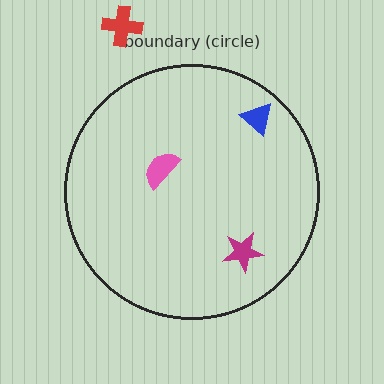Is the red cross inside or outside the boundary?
Outside.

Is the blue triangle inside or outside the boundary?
Inside.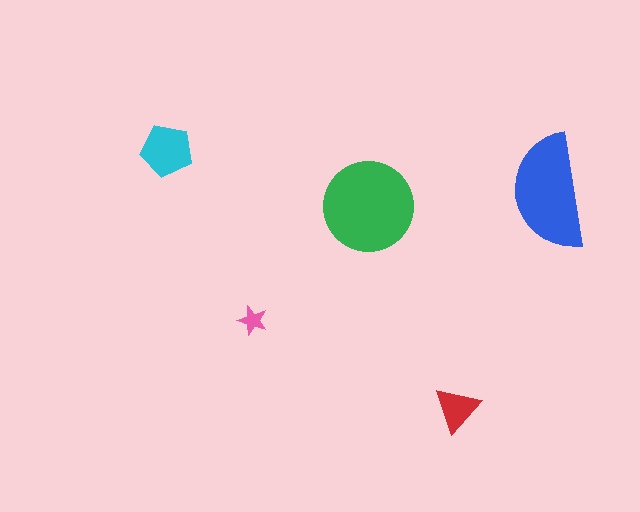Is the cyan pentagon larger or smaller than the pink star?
Larger.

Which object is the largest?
The green circle.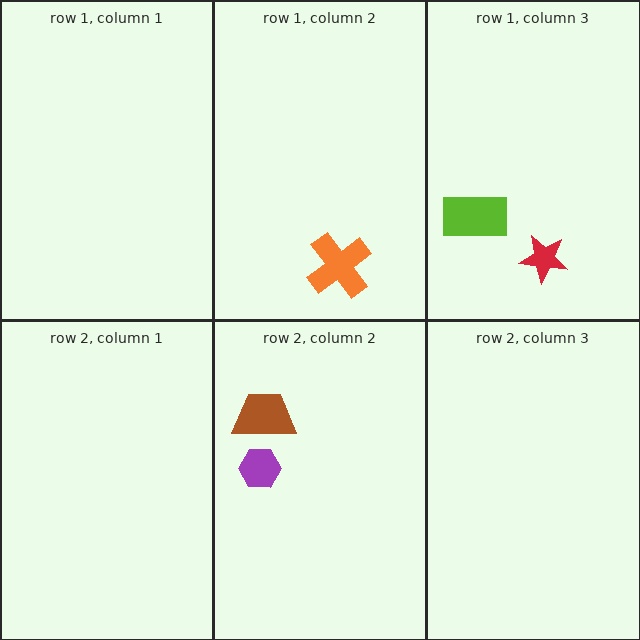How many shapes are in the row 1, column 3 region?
2.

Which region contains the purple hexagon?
The row 2, column 2 region.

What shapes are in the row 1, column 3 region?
The lime rectangle, the red star.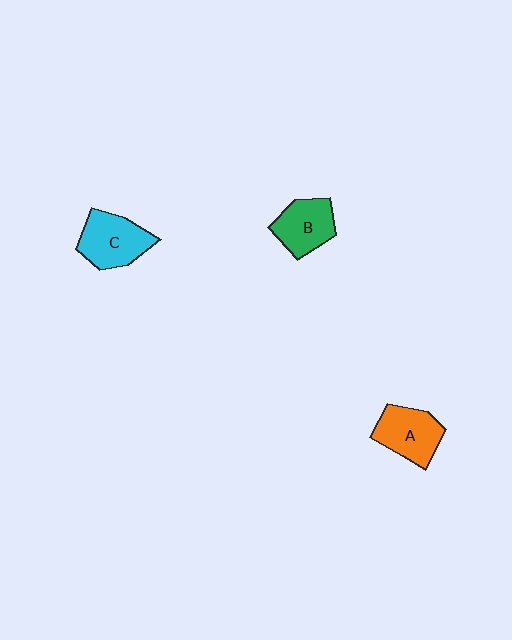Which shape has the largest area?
Shape C (cyan).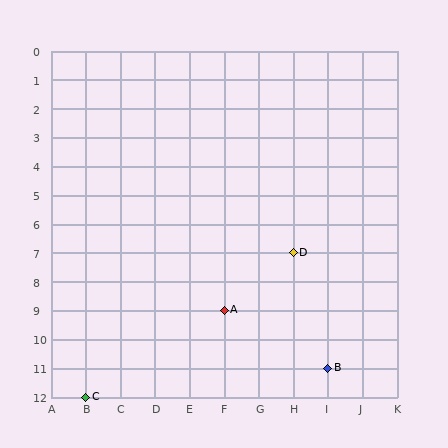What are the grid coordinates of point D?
Point D is at grid coordinates (H, 7).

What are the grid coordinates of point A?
Point A is at grid coordinates (F, 9).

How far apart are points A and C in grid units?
Points A and C are 4 columns and 3 rows apart (about 5.0 grid units diagonally).